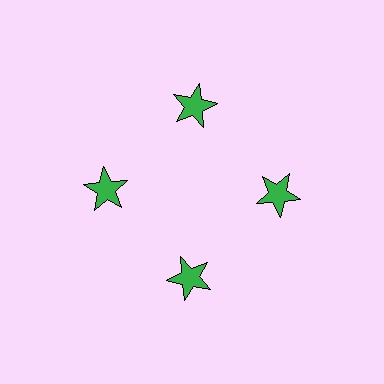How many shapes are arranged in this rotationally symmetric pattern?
There are 4 shapes, arranged in 4 groups of 1.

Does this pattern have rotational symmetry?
Yes, this pattern has 4-fold rotational symmetry. It looks the same after rotating 90 degrees around the center.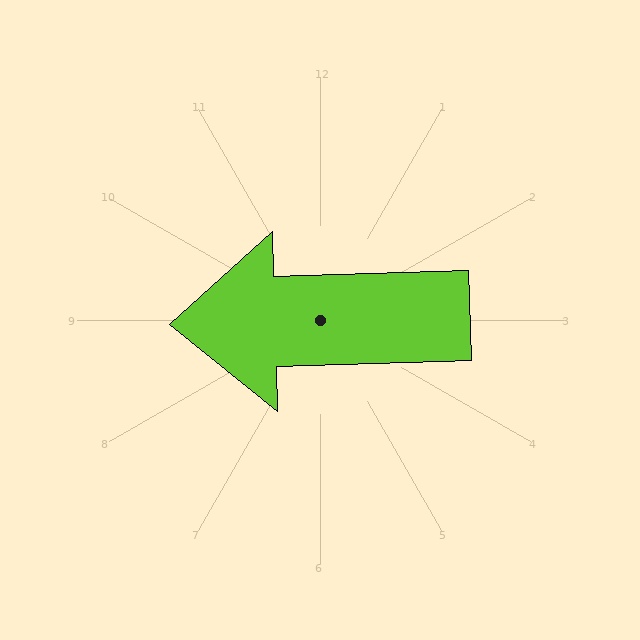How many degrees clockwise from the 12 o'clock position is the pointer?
Approximately 268 degrees.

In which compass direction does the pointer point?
West.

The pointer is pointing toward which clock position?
Roughly 9 o'clock.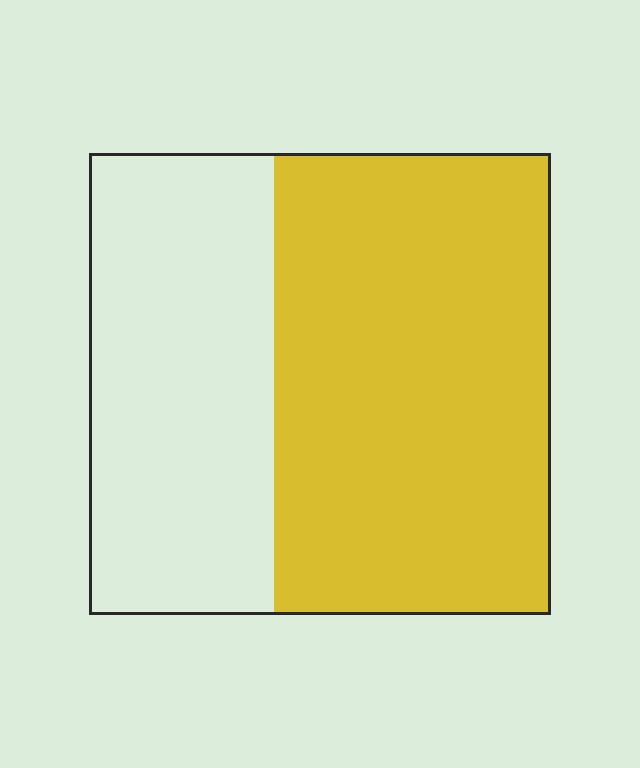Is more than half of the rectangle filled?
Yes.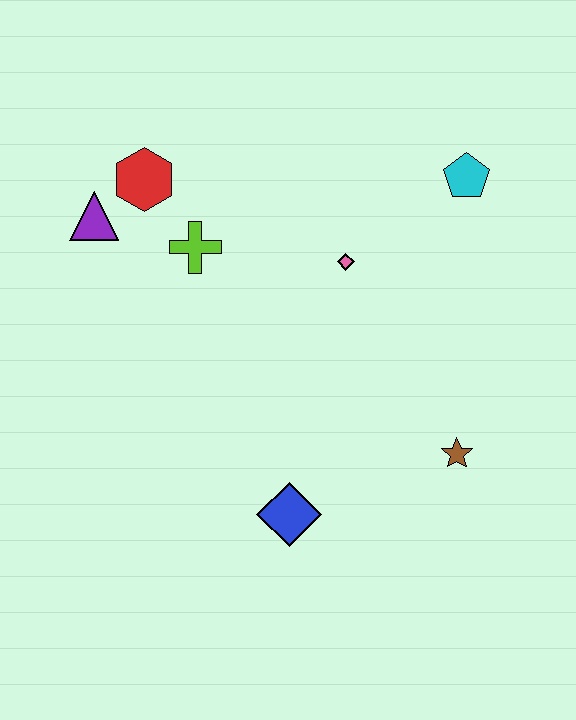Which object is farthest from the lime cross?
The brown star is farthest from the lime cross.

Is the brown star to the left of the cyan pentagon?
Yes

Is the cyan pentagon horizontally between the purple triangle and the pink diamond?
No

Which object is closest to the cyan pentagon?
The pink diamond is closest to the cyan pentagon.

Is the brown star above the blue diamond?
Yes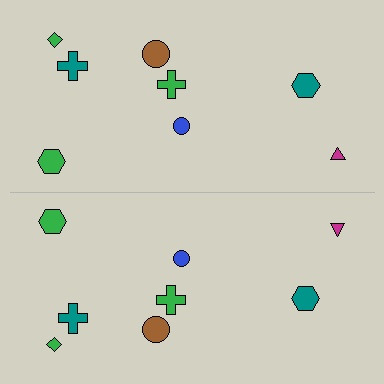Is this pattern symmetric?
Yes, this pattern has bilateral (reflection) symmetry.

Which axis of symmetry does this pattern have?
The pattern has a horizontal axis of symmetry running through the center of the image.